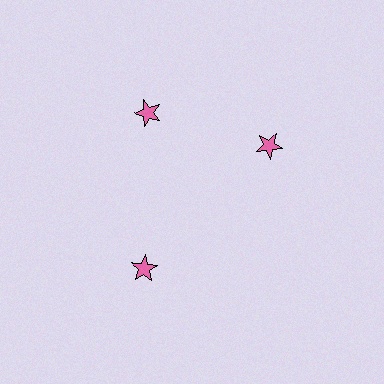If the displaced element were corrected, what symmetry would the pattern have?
It would have 3-fold rotational symmetry — the pattern would map onto itself every 120 degrees.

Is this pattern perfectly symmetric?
No. The 3 pink stars are arranged in a ring, but one element near the 3 o'clock position is rotated out of alignment along the ring, breaking the 3-fold rotational symmetry.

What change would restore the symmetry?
The symmetry would be restored by rotating it back into even spacing with its neighbors so that all 3 stars sit at equal angles and equal distance from the center.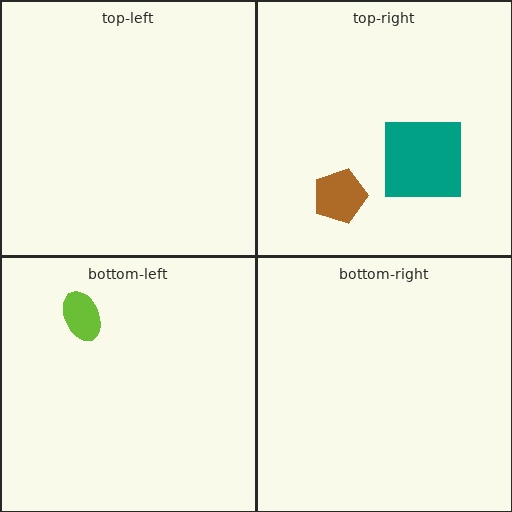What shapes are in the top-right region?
The brown pentagon, the teal square.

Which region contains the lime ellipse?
The bottom-left region.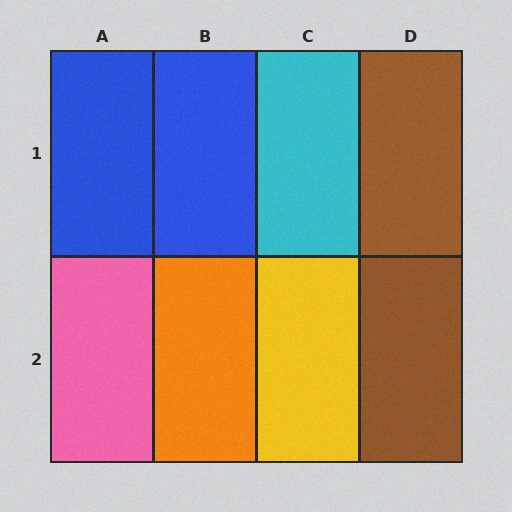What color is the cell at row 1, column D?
Brown.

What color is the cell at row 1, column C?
Cyan.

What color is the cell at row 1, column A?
Blue.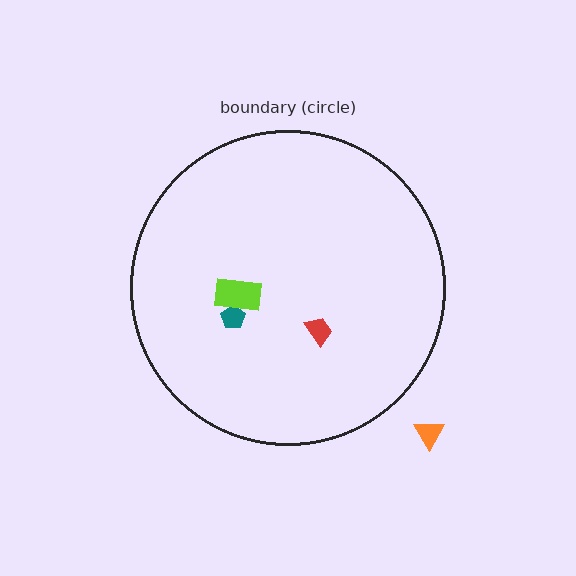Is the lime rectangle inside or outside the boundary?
Inside.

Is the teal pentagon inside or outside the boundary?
Inside.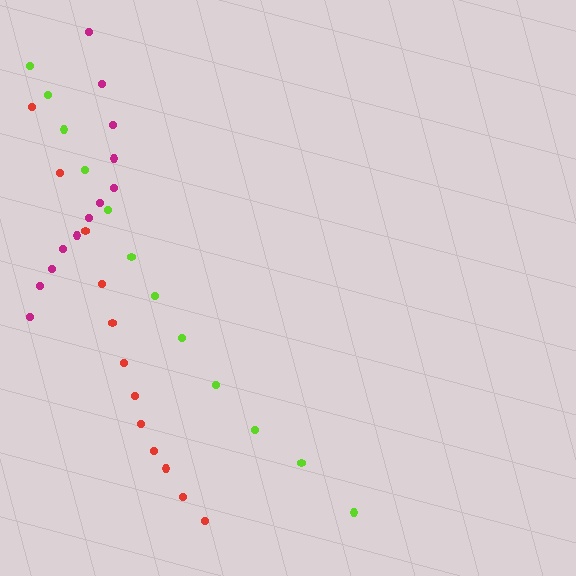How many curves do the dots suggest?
There are 3 distinct paths.